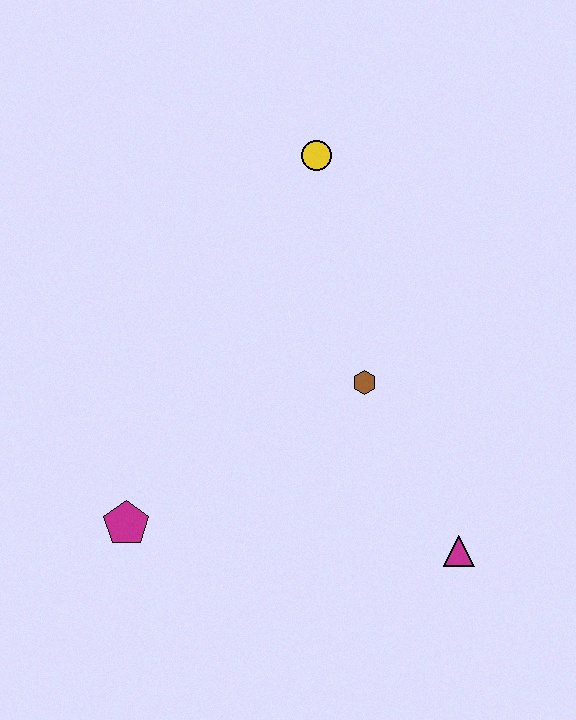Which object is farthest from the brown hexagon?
The magenta pentagon is farthest from the brown hexagon.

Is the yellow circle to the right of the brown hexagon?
No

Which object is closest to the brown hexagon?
The magenta triangle is closest to the brown hexagon.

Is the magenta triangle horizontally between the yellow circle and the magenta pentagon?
No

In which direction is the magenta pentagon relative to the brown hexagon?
The magenta pentagon is to the left of the brown hexagon.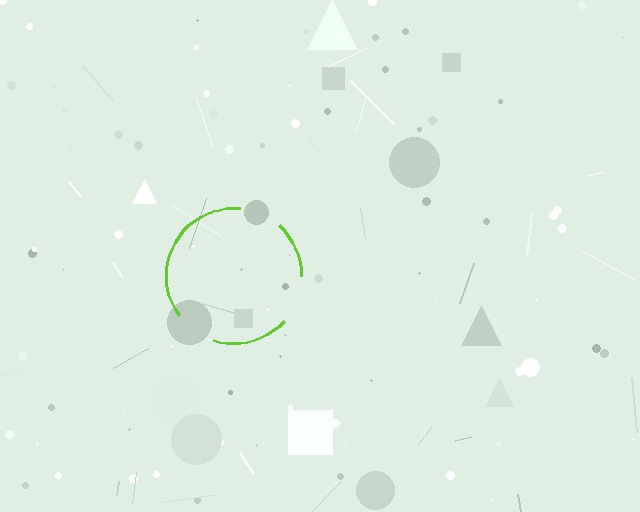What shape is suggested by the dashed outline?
The dashed outline suggests a circle.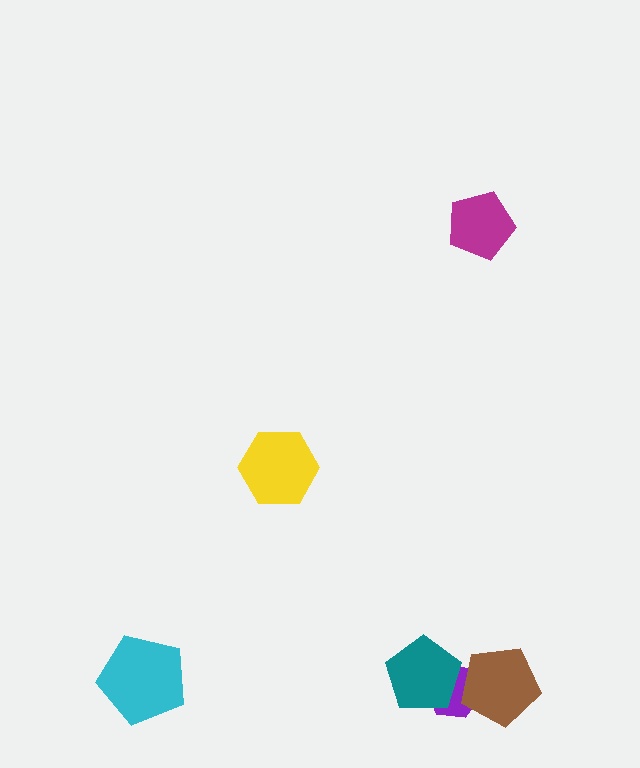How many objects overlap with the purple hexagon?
2 objects overlap with the purple hexagon.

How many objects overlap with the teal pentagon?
1 object overlaps with the teal pentagon.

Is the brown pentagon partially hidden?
No, no other shape covers it.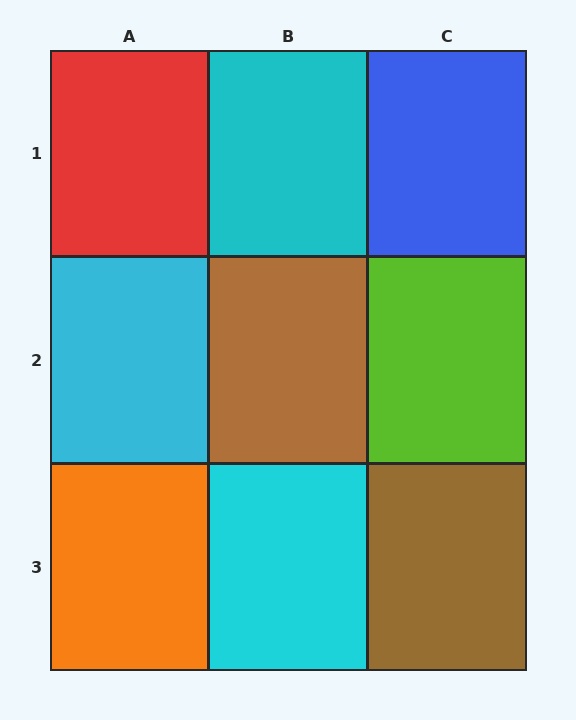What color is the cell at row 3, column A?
Orange.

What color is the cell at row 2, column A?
Cyan.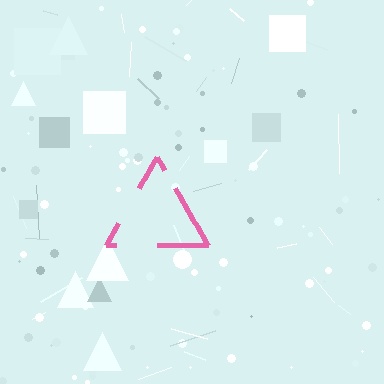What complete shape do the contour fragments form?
The contour fragments form a triangle.